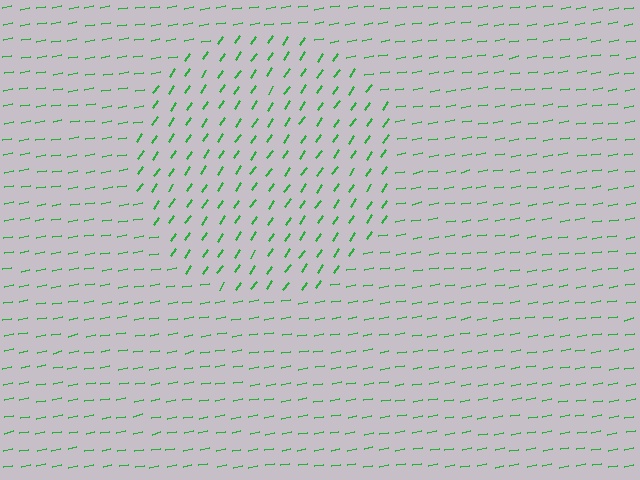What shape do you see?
I see a circle.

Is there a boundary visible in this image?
Yes, there is a texture boundary formed by a change in line orientation.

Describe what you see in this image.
The image is filled with small green line segments. A circle region in the image has lines oriented differently from the surrounding lines, creating a visible texture boundary.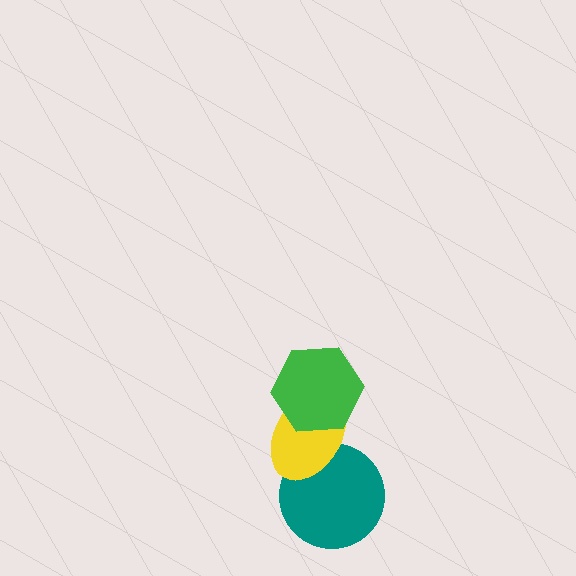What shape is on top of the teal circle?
The yellow ellipse is on top of the teal circle.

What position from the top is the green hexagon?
The green hexagon is 1st from the top.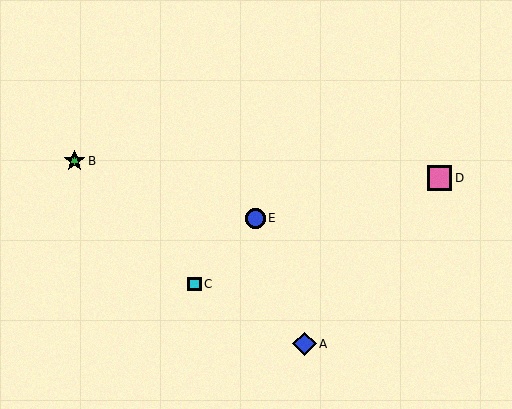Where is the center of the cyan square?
The center of the cyan square is at (194, 284).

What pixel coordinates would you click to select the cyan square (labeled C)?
Click at (194, 284) to select the cyan square C.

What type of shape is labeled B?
Shape B is a green star.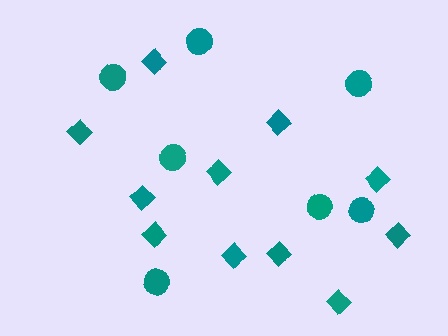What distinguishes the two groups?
There are 2 groups: one group of diamonds (11) and one group of circles (7).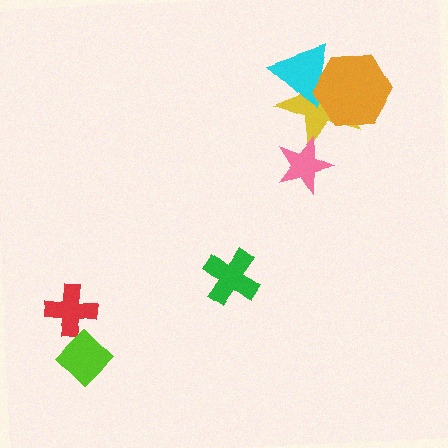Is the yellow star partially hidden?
Yes, it is partially covered by another shape.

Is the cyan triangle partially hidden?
Yes, it is partially covered by another shape.